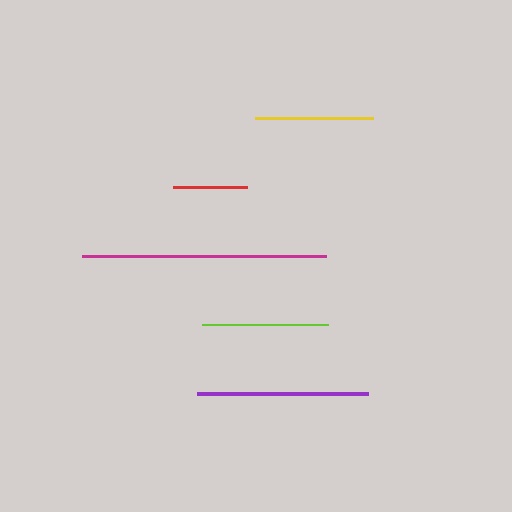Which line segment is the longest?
The magenta line is the longest at approximately 243 pixels.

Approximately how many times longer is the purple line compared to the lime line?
The purple line is approximately 1.4 times the length of the lime line.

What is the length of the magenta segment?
The magenta segment is approximately 243 pixels long.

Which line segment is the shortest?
The red line is the shortest at approximately 74 pixels.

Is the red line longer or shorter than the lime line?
The lime line is longer than the red line.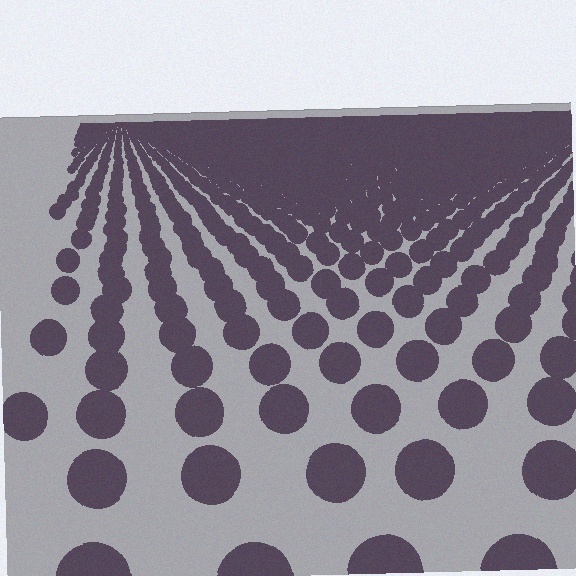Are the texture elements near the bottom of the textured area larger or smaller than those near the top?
Larger. Near the bottom, elements are closer to the viewer and appear at a bigger on-screen size.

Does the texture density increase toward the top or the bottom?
Density increases toward the top.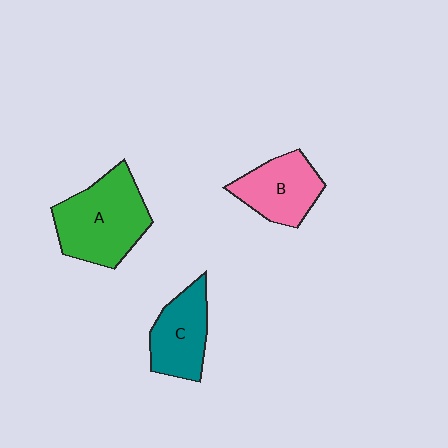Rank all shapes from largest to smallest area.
From largest to smallest: A (green), B (pink), C (teal).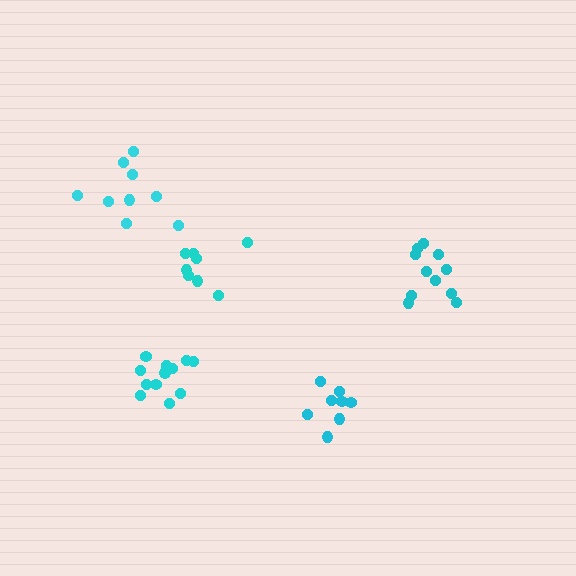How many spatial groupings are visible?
There are 5 spatial groupings.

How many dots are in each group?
Group 1: 8 dots, Group 2: 12 dots, Group 3: 11 dots, Group 4: 9 dots, Group 5: 8 dots (48 total).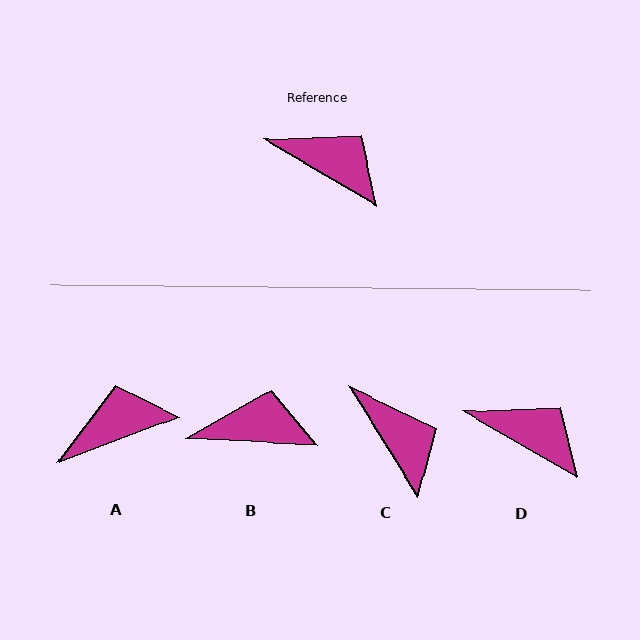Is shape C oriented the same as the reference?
No, it is off by about 28 degrees.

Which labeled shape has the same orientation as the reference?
D.